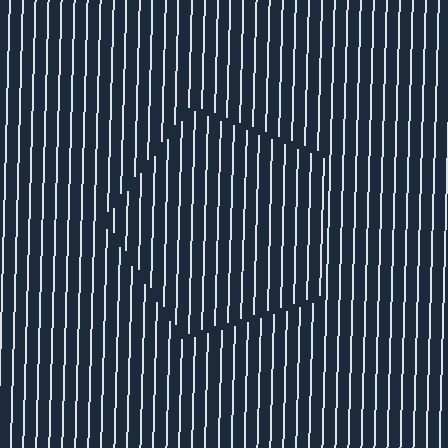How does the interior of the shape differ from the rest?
The interior of the shape contains the same grating, shifted by half a period — the contour is defined by the phase discontinuity where line-ends from the inner and outer gratings abut.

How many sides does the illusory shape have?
5 sides — the line-ends trace a pentagon.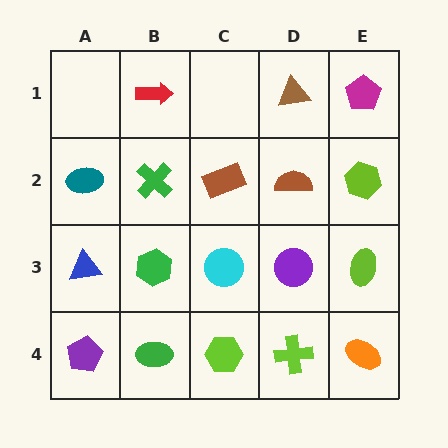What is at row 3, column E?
A lime ellipse.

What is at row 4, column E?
An orange ellipse.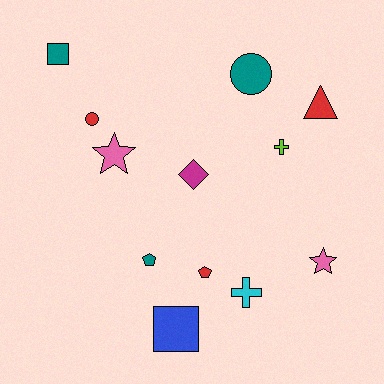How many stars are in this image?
There are 2 stars.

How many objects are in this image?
There are 12 objects.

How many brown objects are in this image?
There are no brown objects.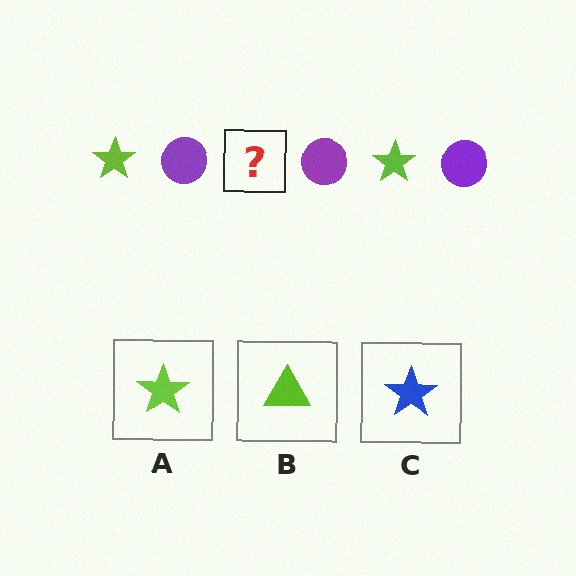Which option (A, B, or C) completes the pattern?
A.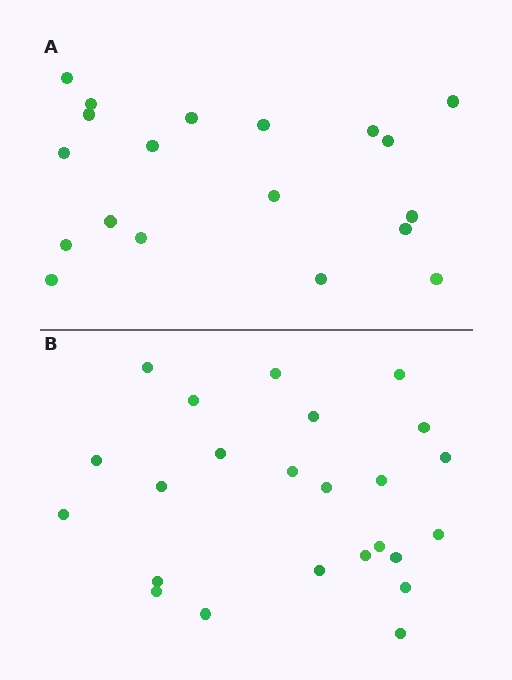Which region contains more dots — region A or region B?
Region B (the bottom region) has more dots.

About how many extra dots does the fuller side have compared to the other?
Region B has about 5 more dots than region A.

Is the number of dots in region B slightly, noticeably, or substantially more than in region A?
Region B has noticeably more, but not dramatically so. The ratio is roughly 1.3 to 1.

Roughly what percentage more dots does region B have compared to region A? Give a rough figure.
About 25% more.